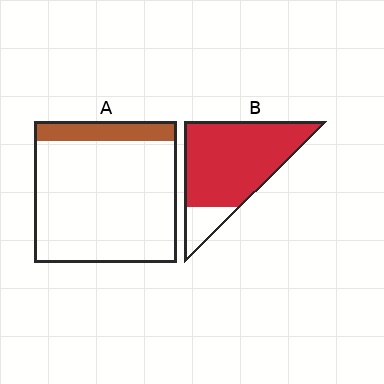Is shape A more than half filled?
No.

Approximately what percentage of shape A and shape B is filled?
A is approximately 15% and B is approximately 85%.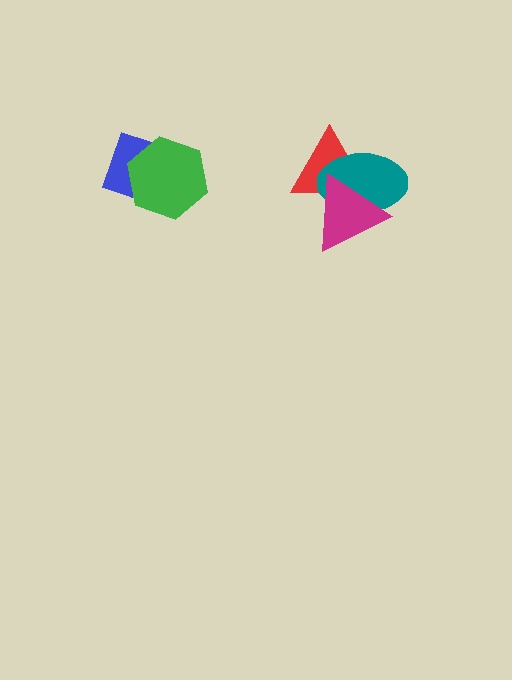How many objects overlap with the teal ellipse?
2 objects overlap with the teal ellipse.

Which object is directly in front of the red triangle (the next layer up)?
The teal ellipse is directly in front of the red triangle.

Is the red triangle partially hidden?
Yes, it is partially covered by another shape.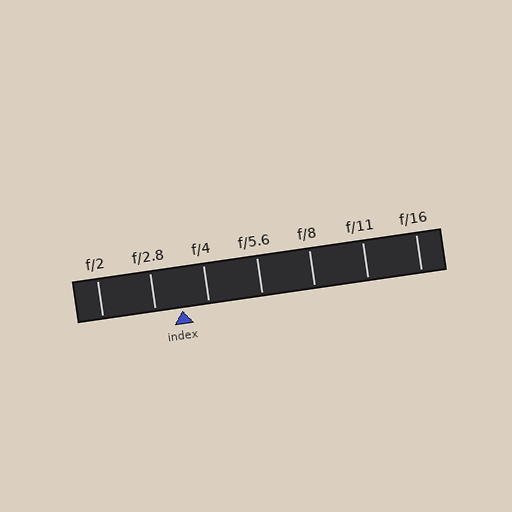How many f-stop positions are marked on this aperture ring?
There are 7 f-stop positions marked.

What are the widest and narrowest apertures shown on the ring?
The widest aperture shown is f/2 and the narrowest is f/16.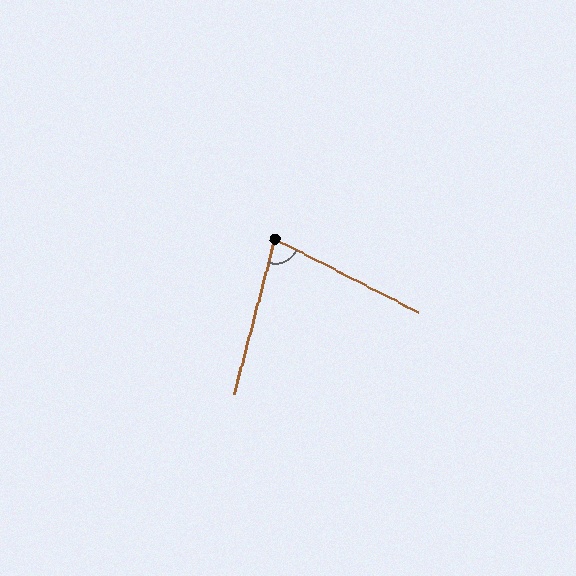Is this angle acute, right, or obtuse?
It is acute.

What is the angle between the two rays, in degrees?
Approximately 78 degrees.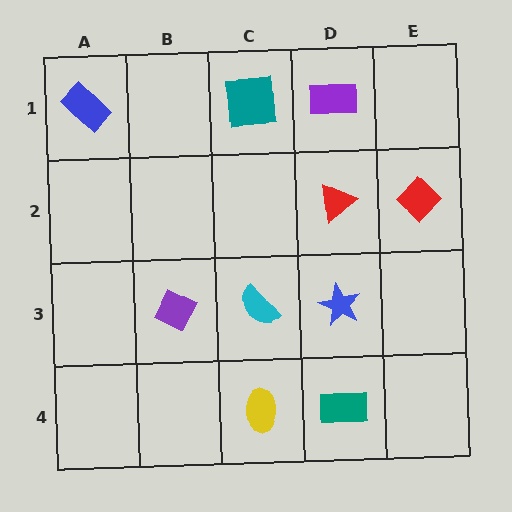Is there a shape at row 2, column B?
No, that cell is empty.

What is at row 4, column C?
A yellow ellipse.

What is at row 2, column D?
A red triangle.